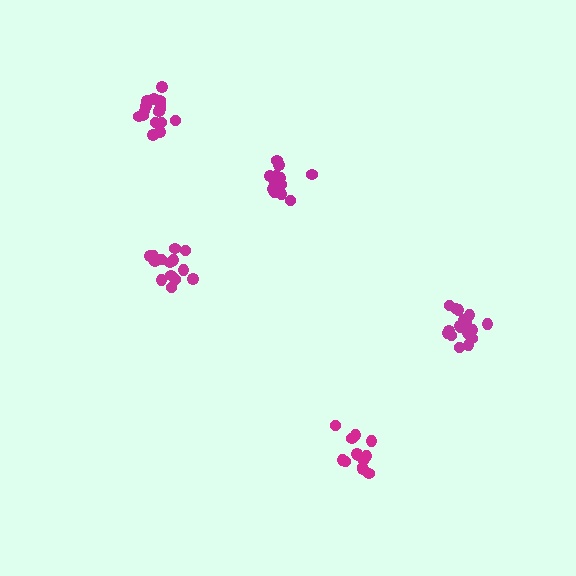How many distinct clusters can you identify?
There are 5 distinct clusters.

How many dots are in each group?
Group 1: 13 dots, Group 2: 18 dots, Group 3: 14 dots, Group 4: 14 dots, Group 5: 16 dots (75 total).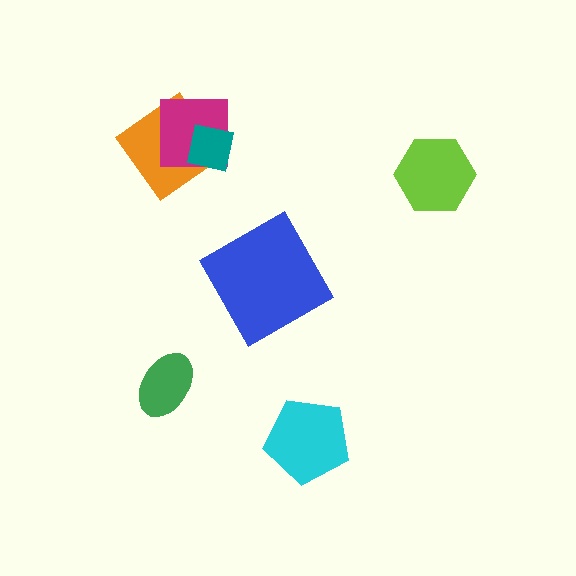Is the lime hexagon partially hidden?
No, no other shape covers it.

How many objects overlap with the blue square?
0 objects overlap with the blue square.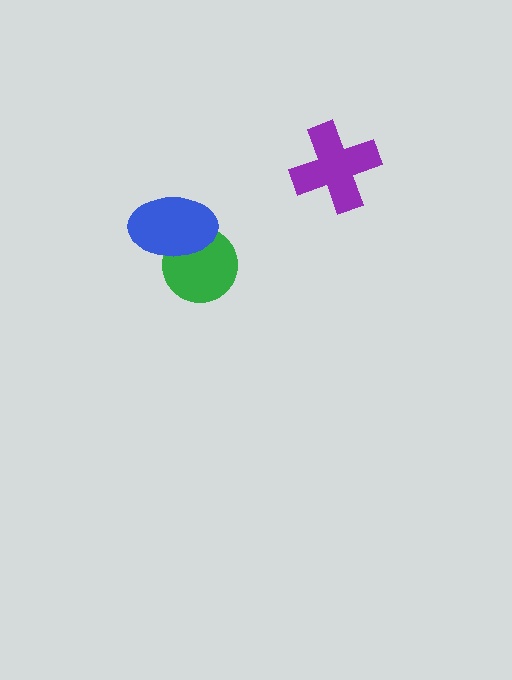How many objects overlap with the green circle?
1 object overlaps with the green circle.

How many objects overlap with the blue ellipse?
1 object overlaps with the blue ellipse.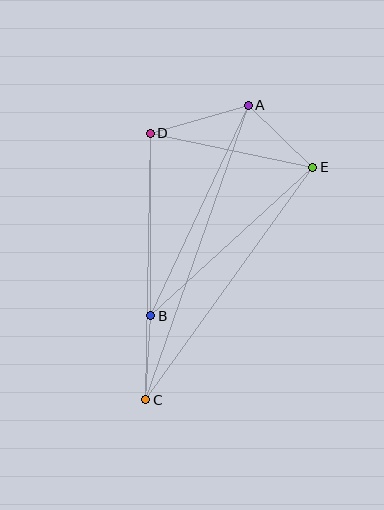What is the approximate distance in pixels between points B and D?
The distance between B and D is approximately 183 pixels.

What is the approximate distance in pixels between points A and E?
The distance between A and E is approximately 90 pixels.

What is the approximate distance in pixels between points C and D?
The distance between C and D is approximately 266 pixels.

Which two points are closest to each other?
Points B and C are closest to each other.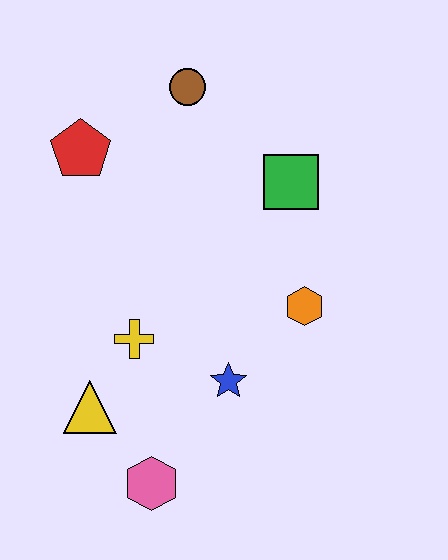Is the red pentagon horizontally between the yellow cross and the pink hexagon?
No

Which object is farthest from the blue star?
The brown circle is farthest from the blue star.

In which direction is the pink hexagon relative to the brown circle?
The pink hexagon is below the brown circle.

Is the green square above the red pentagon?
No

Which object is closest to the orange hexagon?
The blue star is closest to the orange hexagon.